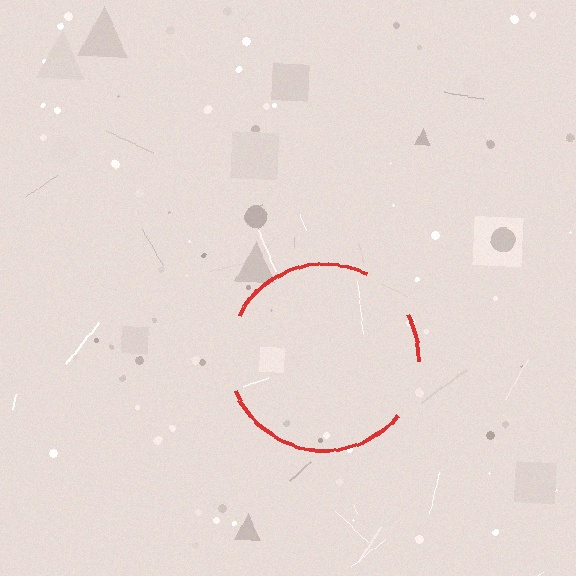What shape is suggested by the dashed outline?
The dashed outline suggests a circle.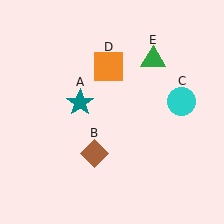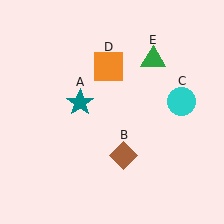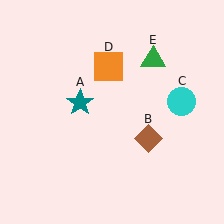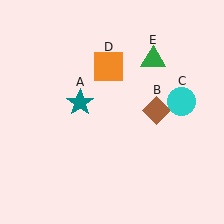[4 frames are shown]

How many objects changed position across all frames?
1 object changed position: brown diamond (object B).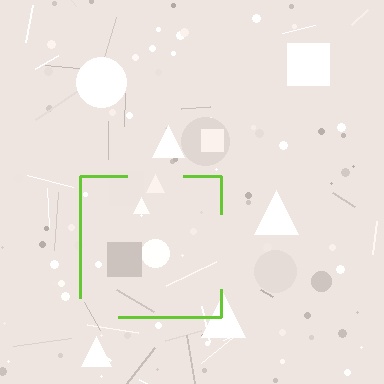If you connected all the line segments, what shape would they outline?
They would outline a square.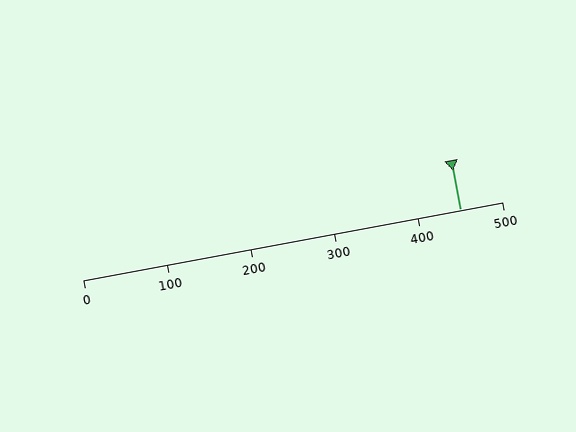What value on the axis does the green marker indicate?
The marker indicates approximately 450.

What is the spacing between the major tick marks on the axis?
The major ticks are spaced 100 apart.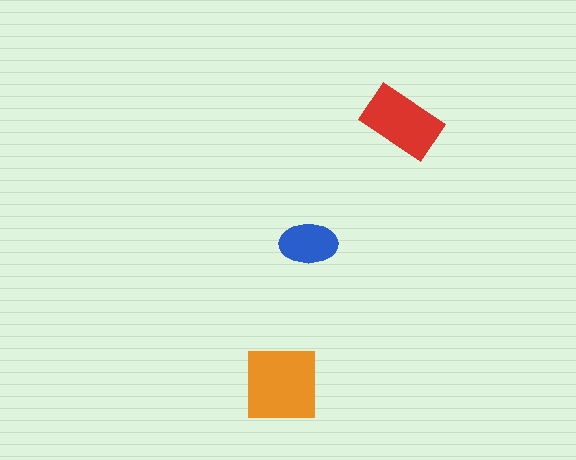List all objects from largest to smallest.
The orange square, the red rectangle, the blue ellipse.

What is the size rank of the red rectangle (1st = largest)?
2nd.